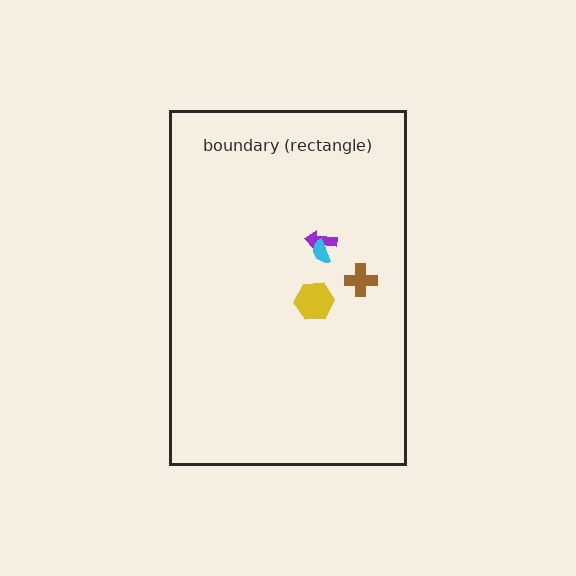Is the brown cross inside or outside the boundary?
Inside.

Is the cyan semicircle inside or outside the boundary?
Inside.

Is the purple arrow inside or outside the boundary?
Inside.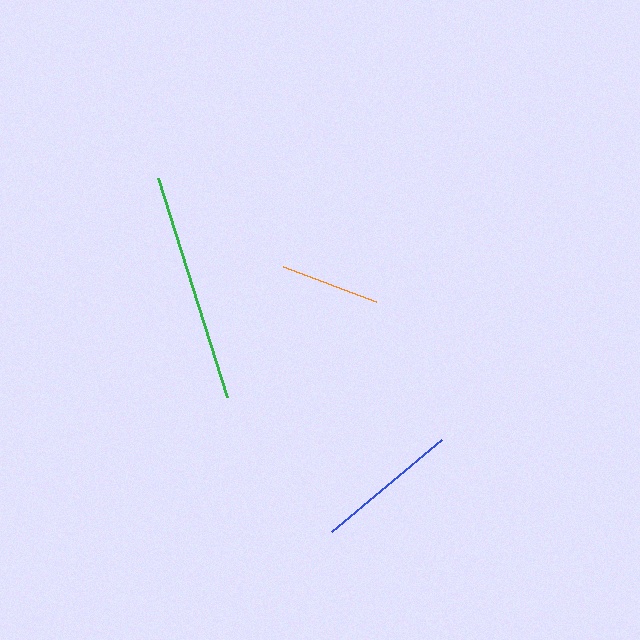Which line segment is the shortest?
The orange line is the shortest at approximately 100 pixels.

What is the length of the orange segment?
The orange segment is approximately 100 pixels long.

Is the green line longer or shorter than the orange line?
The green line is longer than the orange line.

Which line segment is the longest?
The green line is the longest at approximately 230 pixels.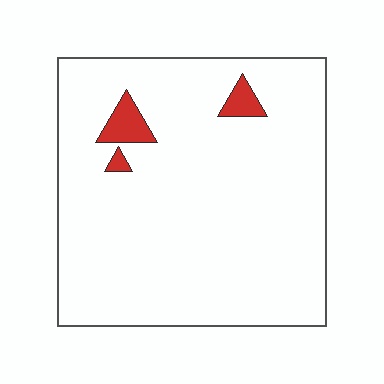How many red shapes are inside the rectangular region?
3.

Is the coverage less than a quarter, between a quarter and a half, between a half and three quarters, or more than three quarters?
Less than a quarter.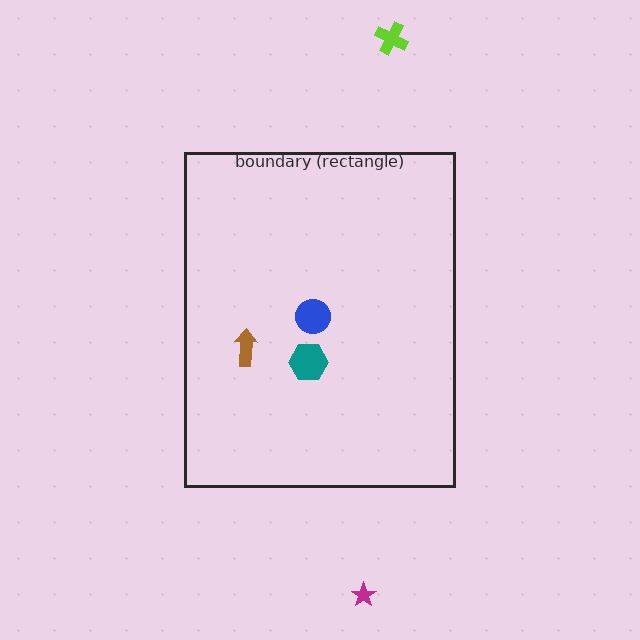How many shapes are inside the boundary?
3 inside, 2 outside.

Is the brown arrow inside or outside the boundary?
Inside.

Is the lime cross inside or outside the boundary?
Outside.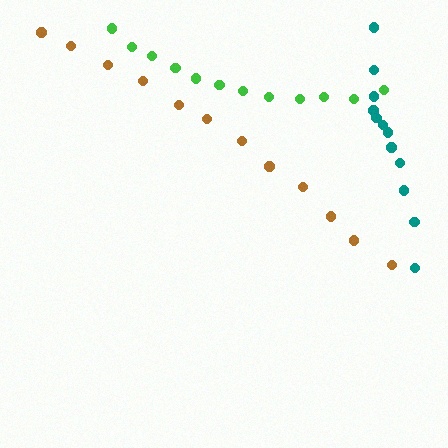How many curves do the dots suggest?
There are 3 distinct paths.